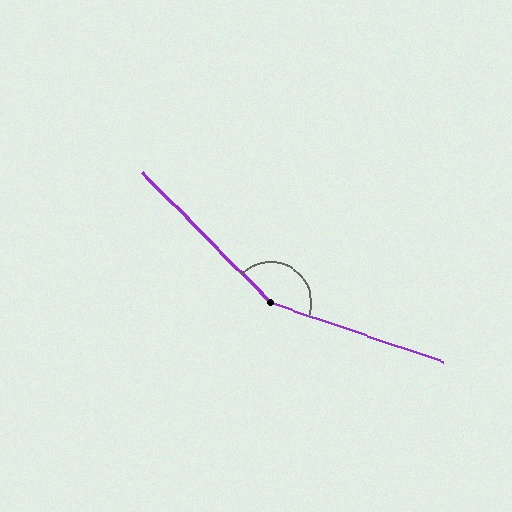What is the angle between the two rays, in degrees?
Approximately 154 degrees.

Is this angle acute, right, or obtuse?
It is obtuse.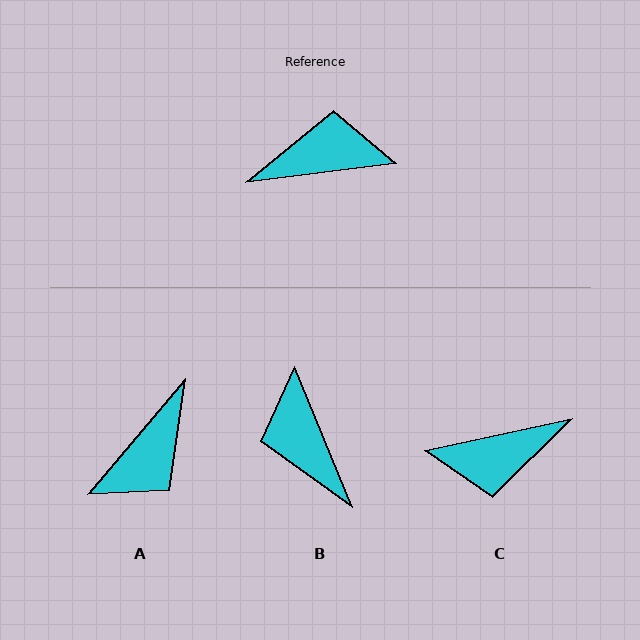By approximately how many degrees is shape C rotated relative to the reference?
Approximately 175 degrees clockwise.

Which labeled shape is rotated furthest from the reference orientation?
C, about 175 degrees away.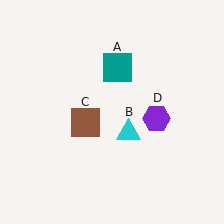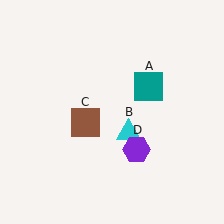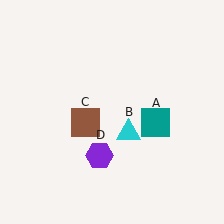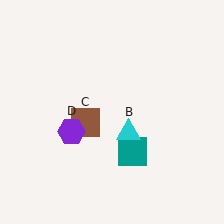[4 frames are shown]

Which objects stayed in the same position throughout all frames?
Cyan triangle (object B) and brown square (object C) remained stationary.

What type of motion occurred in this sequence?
The teal square (object A), purple hexagon (object D) rotated clockwise around the center of the scene.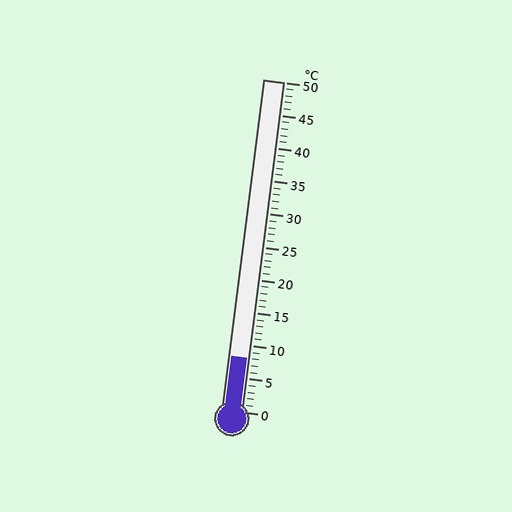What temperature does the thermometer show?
The thermometer shows approximately 8°C.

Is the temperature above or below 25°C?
The temperature is below 25°C.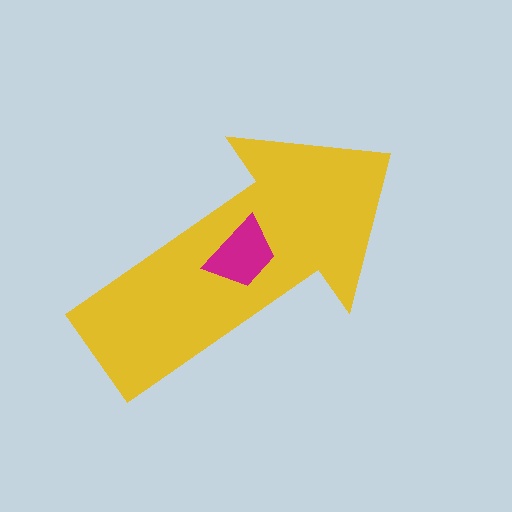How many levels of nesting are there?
2.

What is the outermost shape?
The yellow arrow.